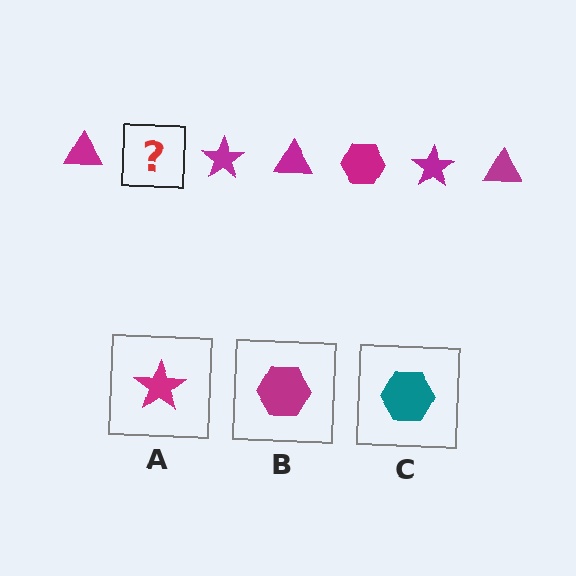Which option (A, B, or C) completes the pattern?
B.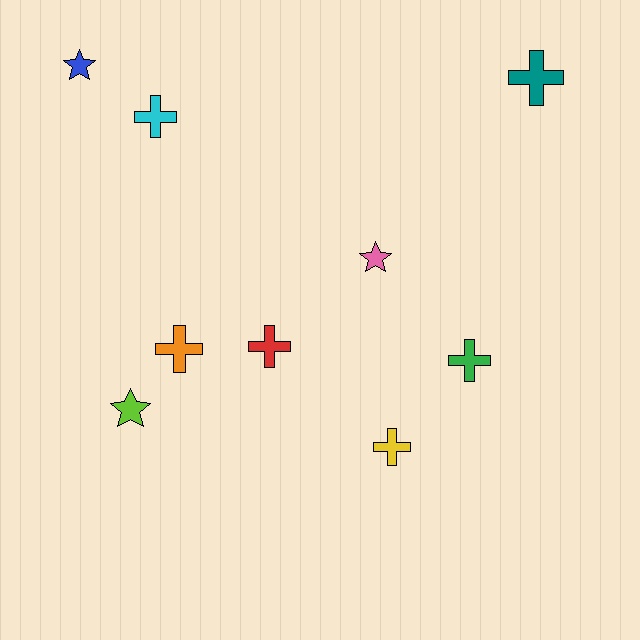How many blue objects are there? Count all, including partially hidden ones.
There is 1 blue object.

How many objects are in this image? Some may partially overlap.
There are 9 objects.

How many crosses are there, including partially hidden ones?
There are 6 crosses.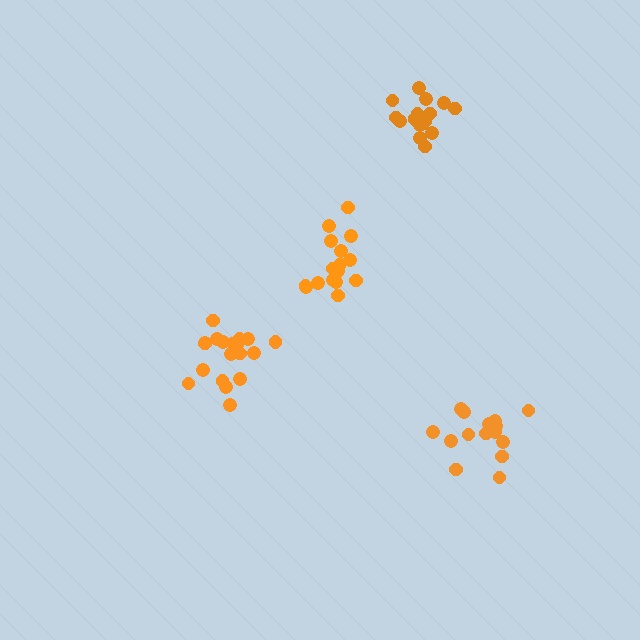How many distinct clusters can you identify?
There are 4 distinct clusters.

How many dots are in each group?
Group 1: 19 dots, Group 2: 18 dots, Group 3: 15 dots, Group 4: 16 dots (68 total).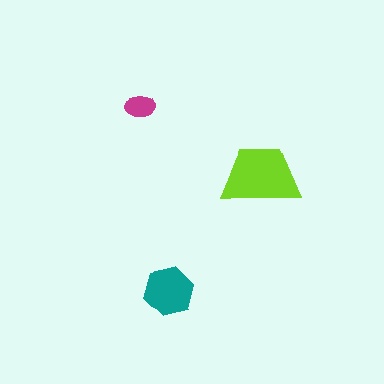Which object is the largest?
The lime trapezoid.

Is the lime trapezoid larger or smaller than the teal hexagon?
Larger.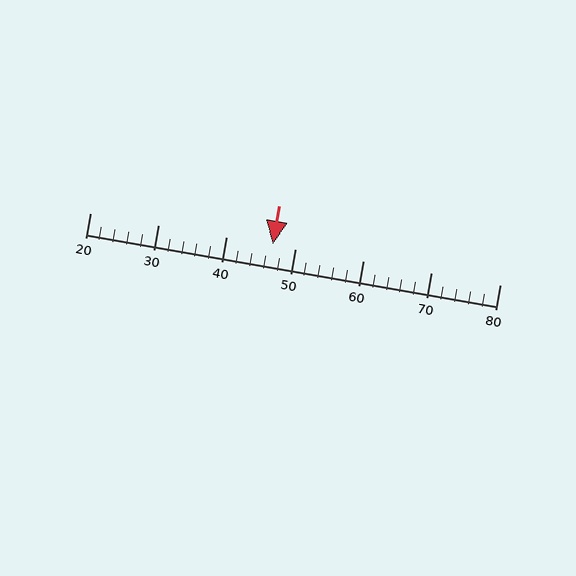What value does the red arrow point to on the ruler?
The red arrow points to approximately 47.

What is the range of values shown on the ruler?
The ruler shows values from 20 to 80.